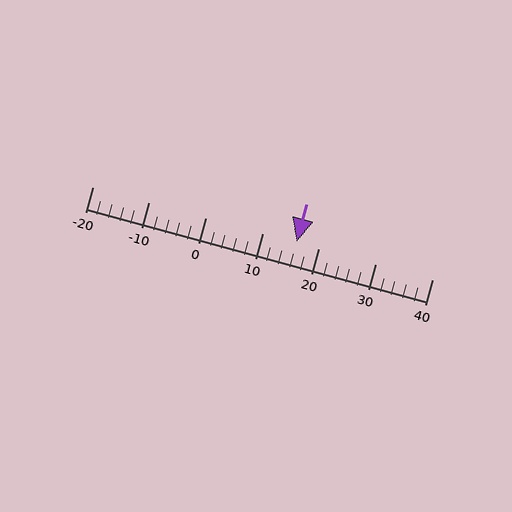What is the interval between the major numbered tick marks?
The major tick marks are spaced 10 units apart.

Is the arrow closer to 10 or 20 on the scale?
The arrow is closer to 20.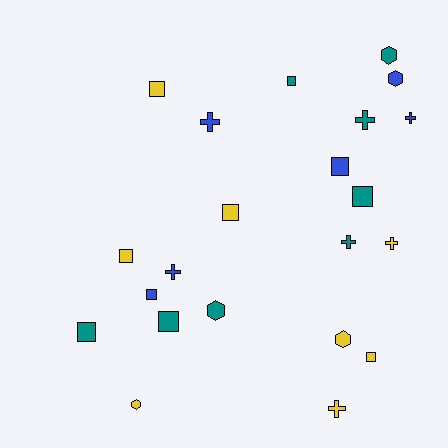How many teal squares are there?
There are 4 teal squares.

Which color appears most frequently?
Yellow, with 8 objects.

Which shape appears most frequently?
Square, with 10 objects.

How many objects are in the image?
There are 22 objects.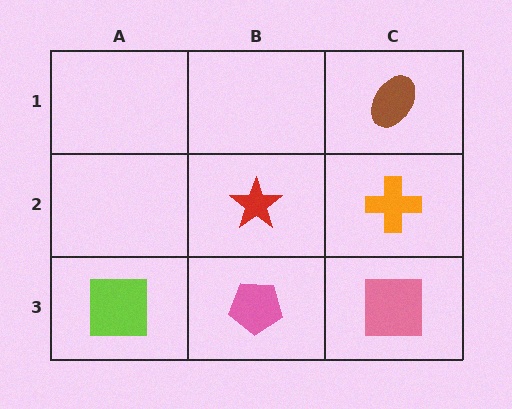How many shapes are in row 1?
1 shape.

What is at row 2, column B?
A red star.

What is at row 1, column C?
A brown ellipse.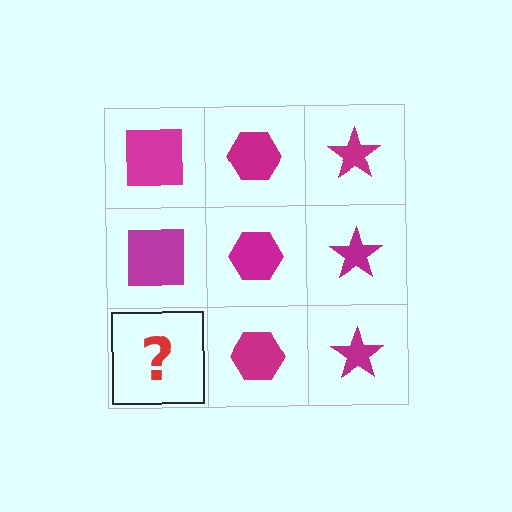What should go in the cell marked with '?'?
The missing cell should contain a magenta square.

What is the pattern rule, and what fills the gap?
The rule is that each column has a consistent shape. The gap should be filled with a magenta square.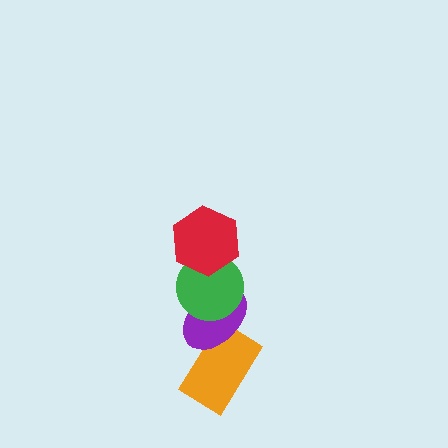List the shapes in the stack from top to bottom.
From top to bottom: the red hexagon, the green circle, the purple ellipse, the orange rectangle.